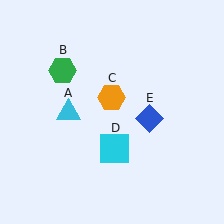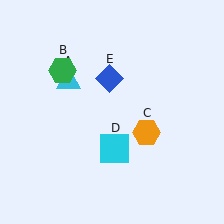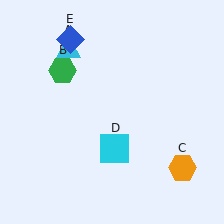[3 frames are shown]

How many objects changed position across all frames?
3 objects changed position: cyan triangle (object A), orange hexagon (object C), blue diamond (object E).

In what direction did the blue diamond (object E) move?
The blue diamond (object E) moved up and to the left.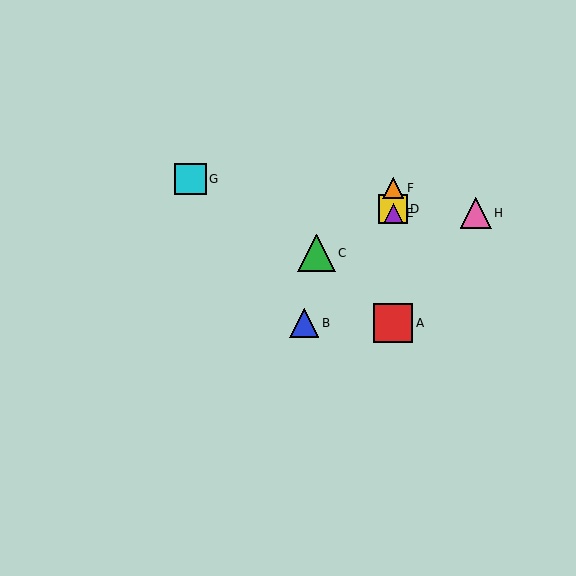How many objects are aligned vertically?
4 objects (A, D, E, F) are aligned vertically.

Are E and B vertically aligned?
No, E is at x≈393 and B is at x≈304.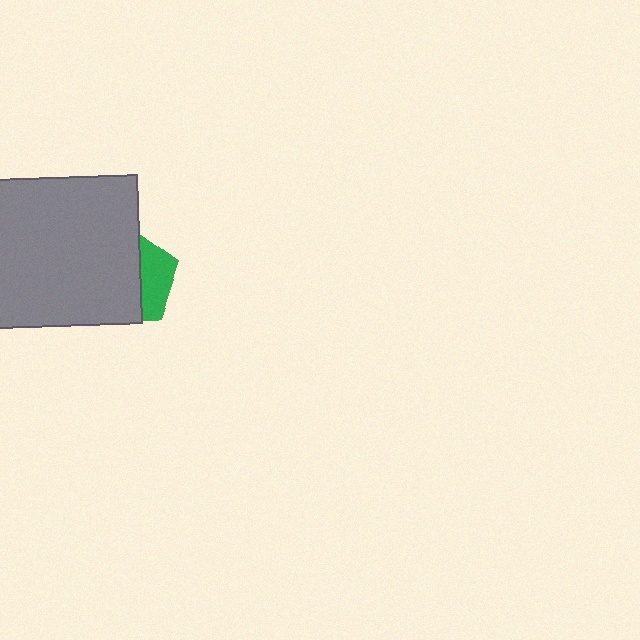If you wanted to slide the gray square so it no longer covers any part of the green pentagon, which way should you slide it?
Slide it left — that is the most direct way to separate the two shapes.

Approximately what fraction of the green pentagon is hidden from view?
Roughly 67% of the green pentagon is hidden behind the gray square.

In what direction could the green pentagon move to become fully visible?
The green pentagon could move right. That would shift it out from behind the gray square entirely.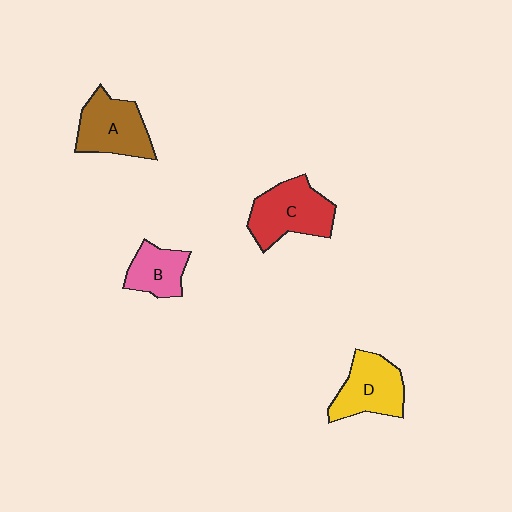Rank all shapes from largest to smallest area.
From largest to smallest: C (red), A (brown), D (yellow), B (pink).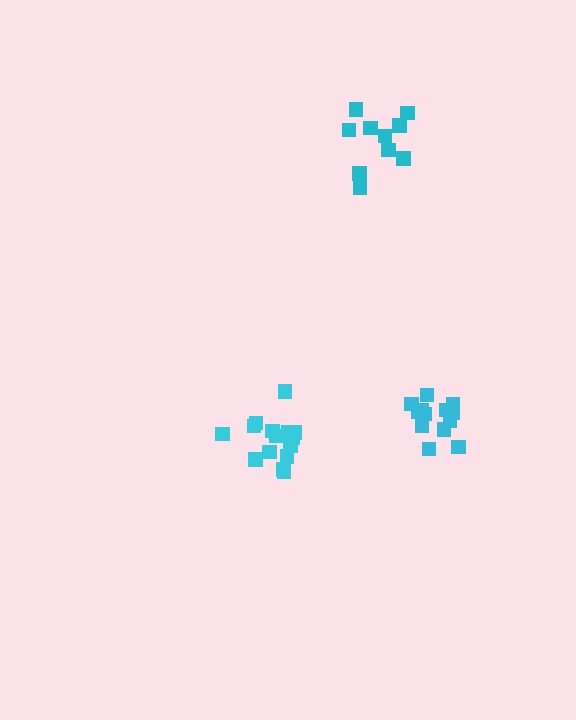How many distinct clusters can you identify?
There are 3 distinct clusters.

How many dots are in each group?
Group 1: 16 dots, Group 2: 10 dots, Group 3: 13 dots (39 total).